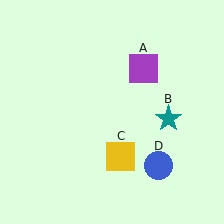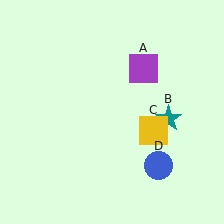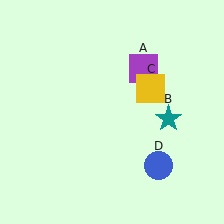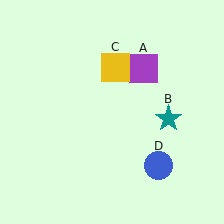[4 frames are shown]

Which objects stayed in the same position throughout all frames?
Purple square (object A) and teal star (object B) and blue circle (object D) remained stationary.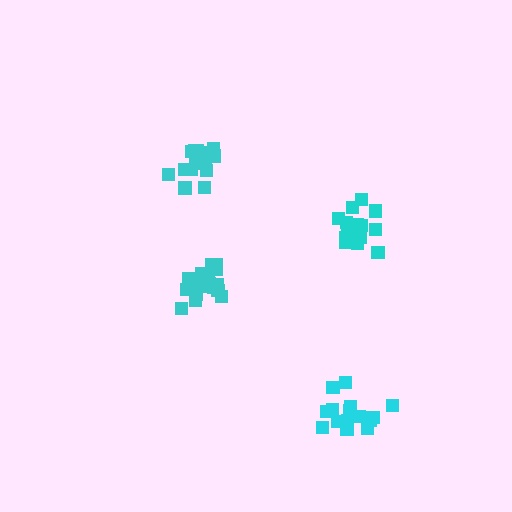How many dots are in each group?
Group 1: 15 dots, Group 2: 18 dots, Group 3: 20 dots, Group 4: 18 dots (71 total).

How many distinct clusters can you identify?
There are 4 distinct clusters.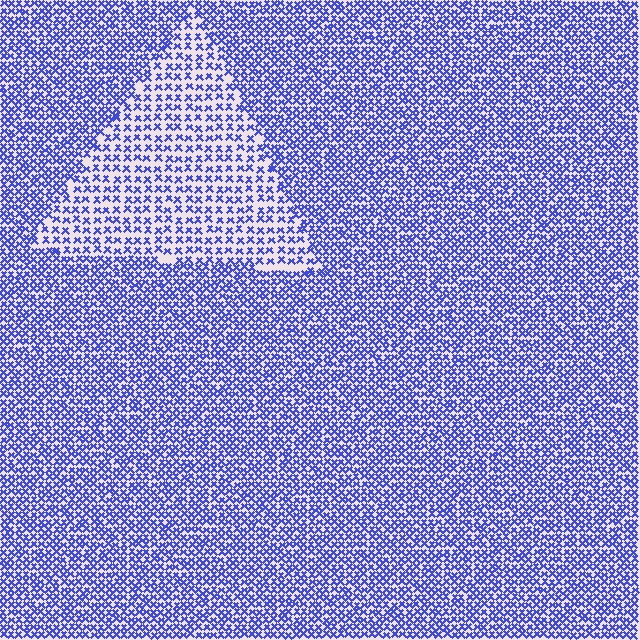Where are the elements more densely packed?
The elements are more densely packed outside the triangle boundary.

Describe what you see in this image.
The image contains small blue elements arranged at two different densities. A triangle-shaped region is visible where the elements are less densely packed than the surrounding area.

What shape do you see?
I see a triangle.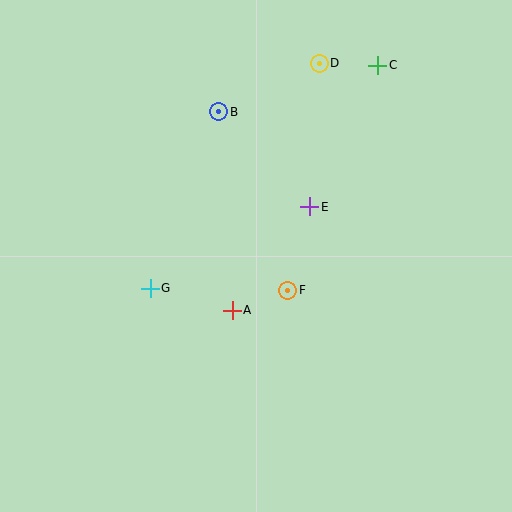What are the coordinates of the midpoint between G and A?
The midpoint between G and A is at (191, 299).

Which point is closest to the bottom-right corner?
Point F is closest to the bottom-right corner.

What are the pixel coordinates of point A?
Point A is at (232, 310).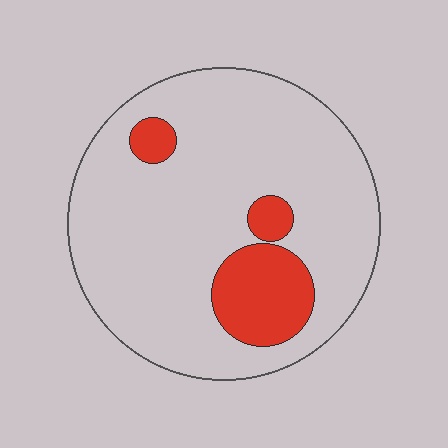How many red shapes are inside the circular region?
3.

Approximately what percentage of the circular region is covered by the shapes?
Approximately 15%.